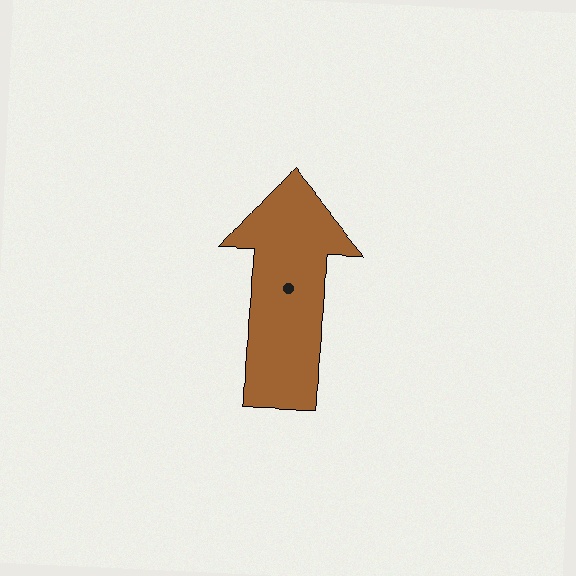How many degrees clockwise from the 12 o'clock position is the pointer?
Approximately 1 degrees.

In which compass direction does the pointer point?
North.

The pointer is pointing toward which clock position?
Roughly 12 o'clock.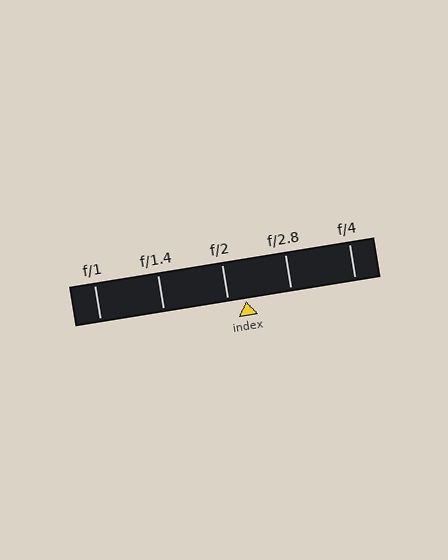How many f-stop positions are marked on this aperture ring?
There are 5 f-stop positions marked.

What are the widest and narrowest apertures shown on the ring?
The widest aperture shown is f/1 and the narrowest is f/4.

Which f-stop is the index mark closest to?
The index mark is closest to f/2.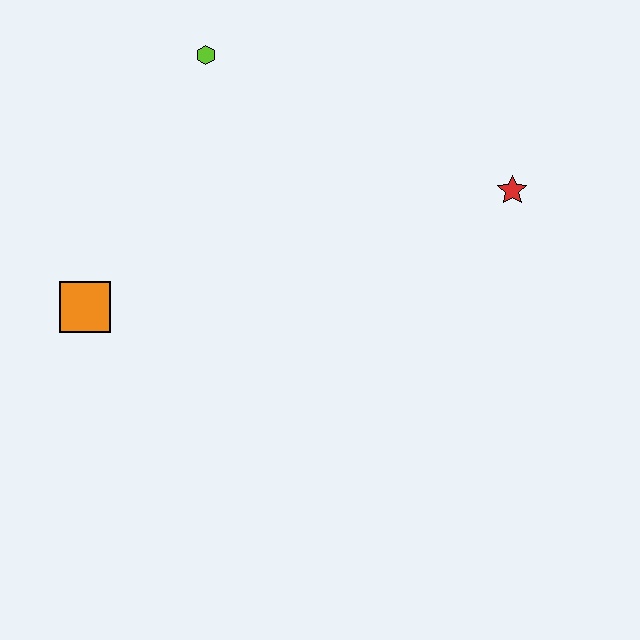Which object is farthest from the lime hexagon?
The red star is farthest from the lime hexagon.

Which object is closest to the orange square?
The lime hexagon is closest to the orange square.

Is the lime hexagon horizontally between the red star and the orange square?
Yes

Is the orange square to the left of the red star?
Yes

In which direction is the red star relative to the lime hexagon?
The red star is to the right of the lime hexagon.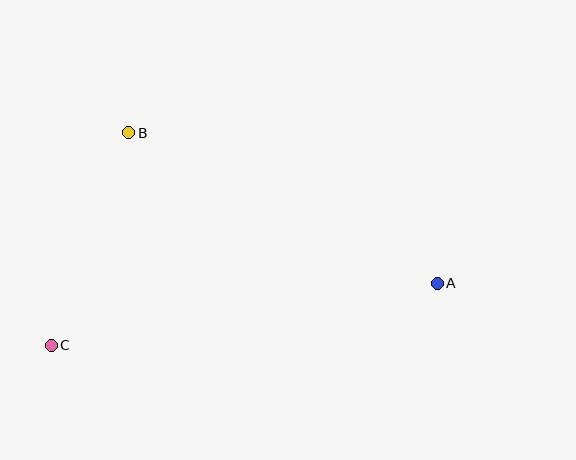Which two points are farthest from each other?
Points A and C are farthest from each other.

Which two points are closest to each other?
Points B and C are closest to each other.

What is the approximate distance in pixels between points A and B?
The distance between A and B is approximately 343 pixels.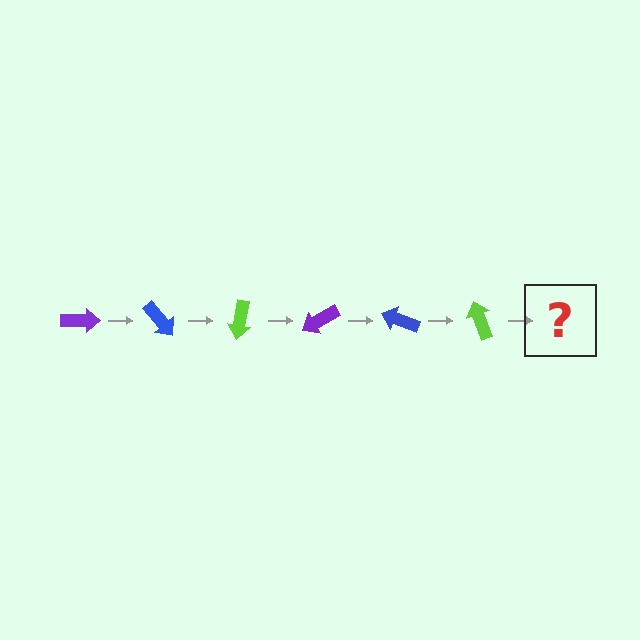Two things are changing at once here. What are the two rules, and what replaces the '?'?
The two rules are that it rotates 50 degrees each step and the color cycles through purple, blue, and lime. The '?' should be a purple arrow, rotated 300 degrees from the start.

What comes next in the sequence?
The next element should be a purple arrow, rotated 300 degrees from the start.